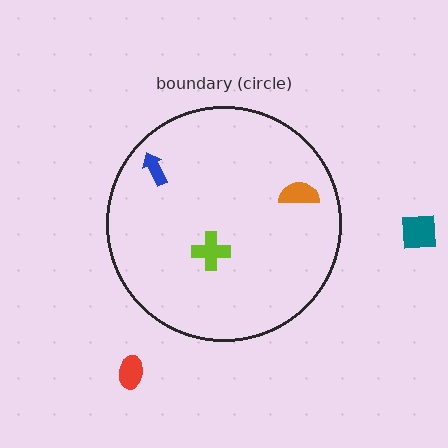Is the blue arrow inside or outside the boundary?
Inside.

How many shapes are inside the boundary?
3 inside, 2 outside.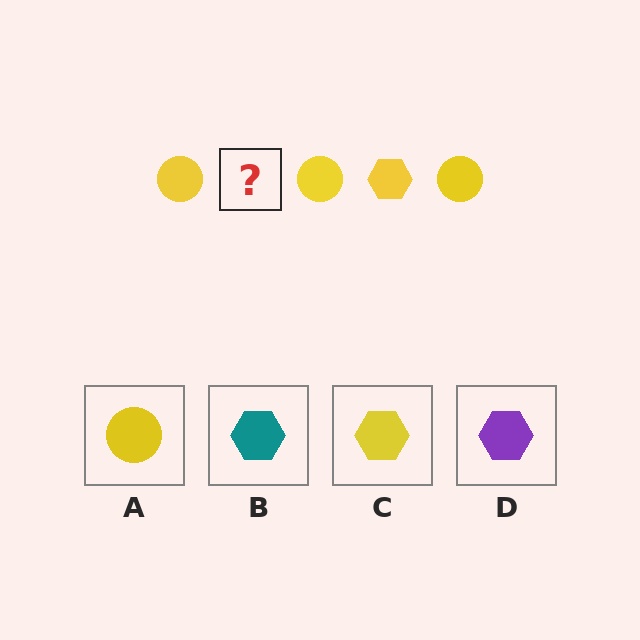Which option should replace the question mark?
Option C.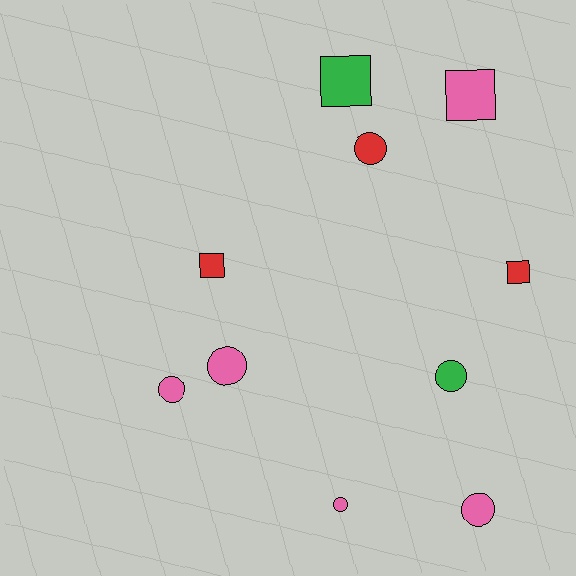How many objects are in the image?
There are 10 objects.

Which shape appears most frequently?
Circle, with 6 objects.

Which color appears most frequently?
Pink, with 5 objects.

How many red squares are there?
There are 2 red squares.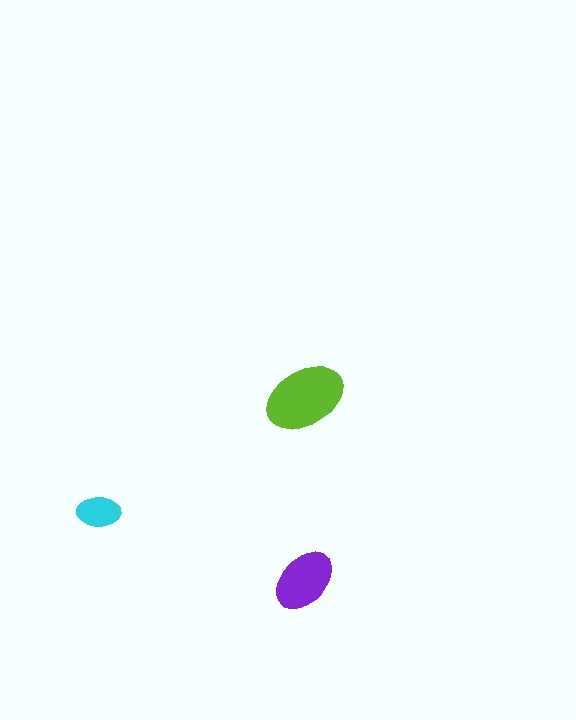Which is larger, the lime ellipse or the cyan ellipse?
The lime one.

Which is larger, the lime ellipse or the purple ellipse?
The lime one.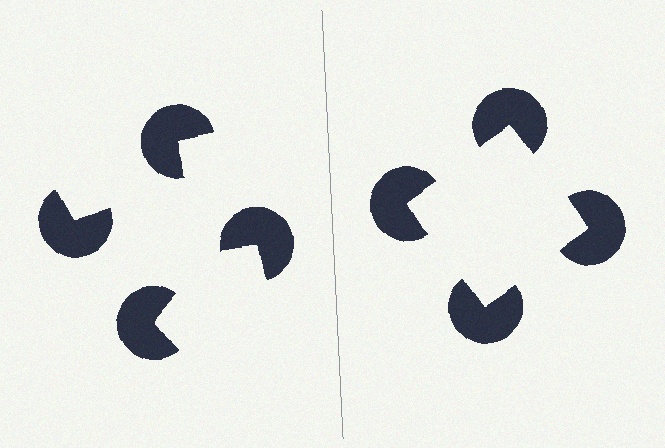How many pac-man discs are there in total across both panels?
8 — 4 on each side.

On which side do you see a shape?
An illusory square appears on the right side. On the left side the wedge cuts are rotated, so no coherent shape forms.